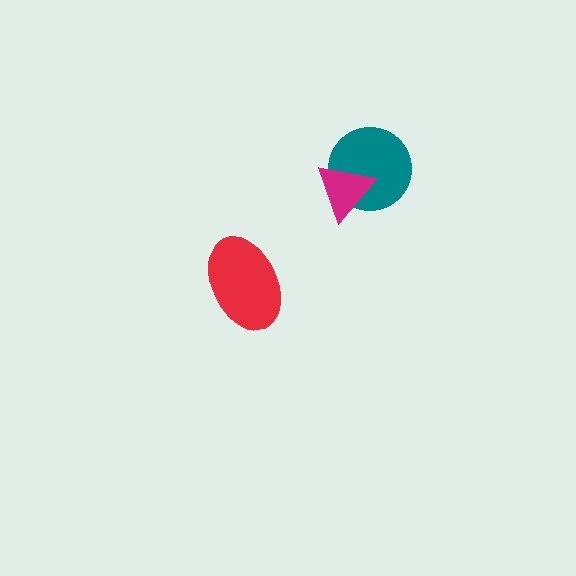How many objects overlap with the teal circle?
1 object overlaps with the teal circle.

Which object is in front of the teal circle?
The magenta triangle is in front of the teal circle.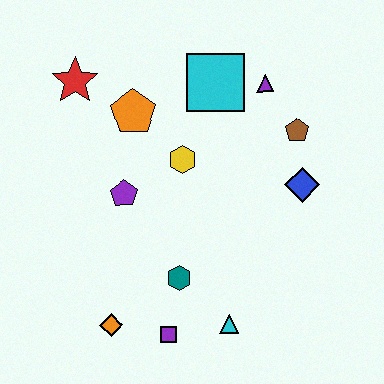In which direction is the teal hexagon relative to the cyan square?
The teal hexagon is below the cyan square.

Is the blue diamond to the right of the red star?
Yes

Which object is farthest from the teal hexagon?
The red star is farthest from the teal hexagon.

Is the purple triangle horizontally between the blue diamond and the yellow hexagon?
Yes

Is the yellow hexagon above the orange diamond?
Yes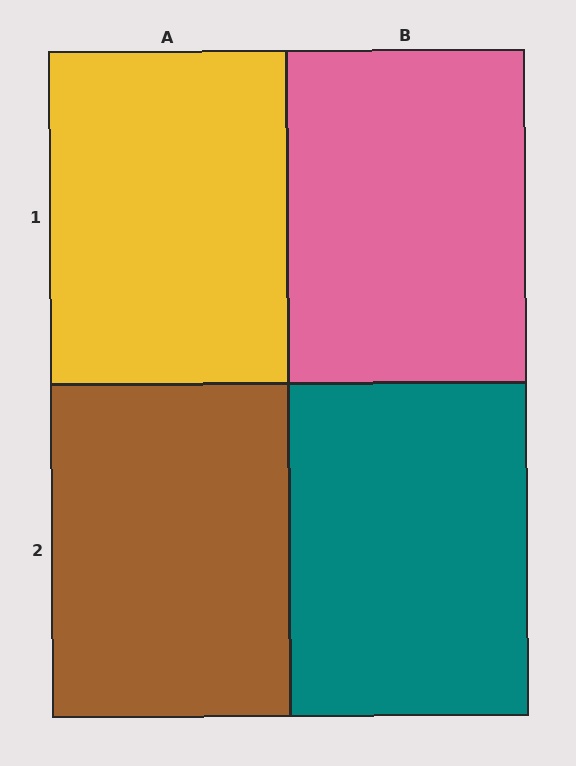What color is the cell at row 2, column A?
Brown.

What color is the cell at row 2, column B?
Teal.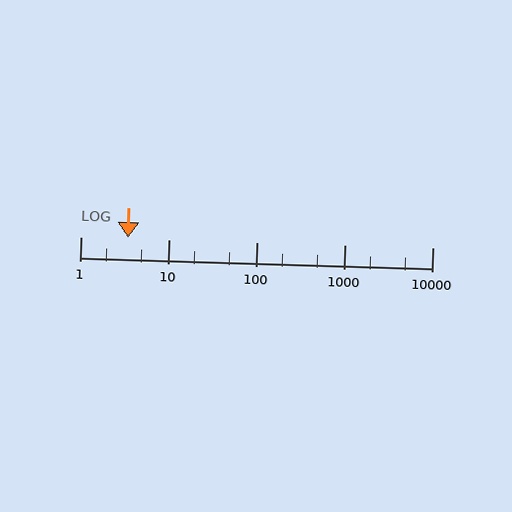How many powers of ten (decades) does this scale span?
The scale spans 4 decades, from 1 to 10000.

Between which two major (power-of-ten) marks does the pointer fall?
The pointer is between 1 and 10.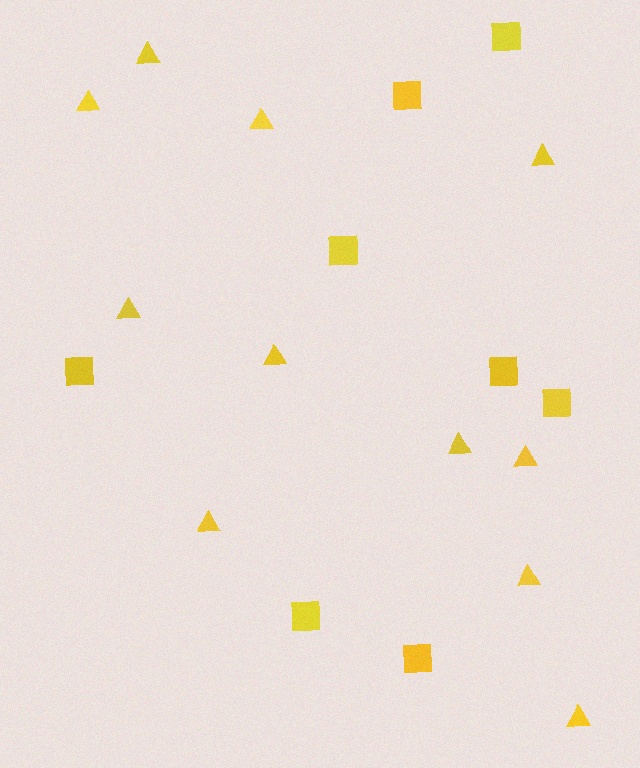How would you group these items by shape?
There are 2 groups: one group of triangles (11) and one group of squares (8).